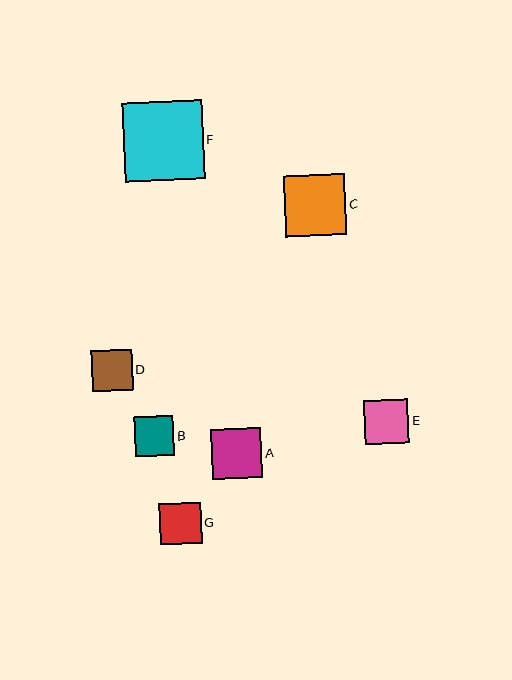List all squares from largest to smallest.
From largest to smallest: F, C, A, E, G, D, B.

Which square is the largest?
Square F is the largest with a size of approximately 79 pixels.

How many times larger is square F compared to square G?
Square F is approximately 1.9 times the size of square G.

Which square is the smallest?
Square B is the smallest with a size of approximately 40 pixels.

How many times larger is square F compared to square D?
Square F is approximately 1.9 times the size of square D.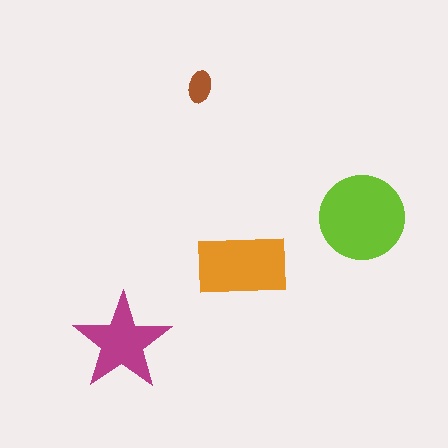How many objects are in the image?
There are 4 objects in the image.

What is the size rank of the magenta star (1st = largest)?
3rd.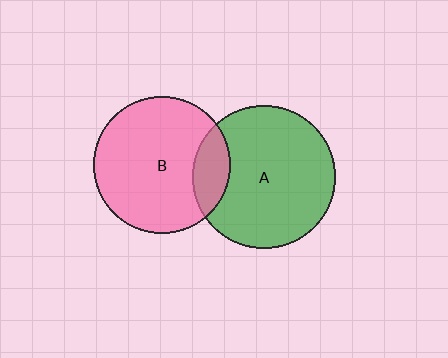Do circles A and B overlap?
Yes.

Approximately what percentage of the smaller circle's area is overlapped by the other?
Approximately 15%.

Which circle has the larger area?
Circle A (green).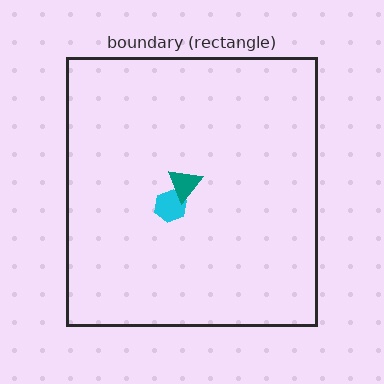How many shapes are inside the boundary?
2 inside, 0 outside.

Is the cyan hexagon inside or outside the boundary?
Inside.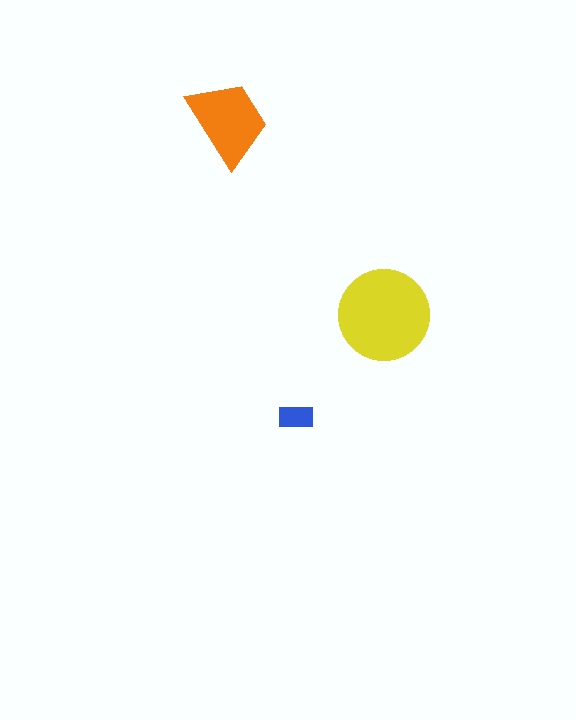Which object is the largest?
The yellow circle.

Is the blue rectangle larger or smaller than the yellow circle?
Smaller.